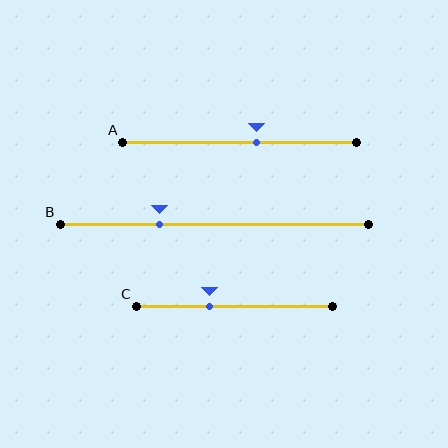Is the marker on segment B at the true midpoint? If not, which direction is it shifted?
No, the marker on segment B is shifted to the left by about 18% of the segment length.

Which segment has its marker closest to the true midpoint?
Segment A has its marker closest to the true midpoint.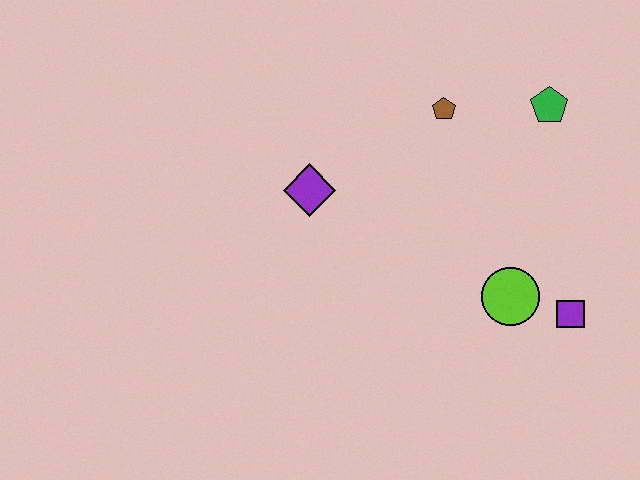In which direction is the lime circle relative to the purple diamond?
The lime circle is to the right of the purple diamond.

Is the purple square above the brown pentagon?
No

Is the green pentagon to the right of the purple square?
No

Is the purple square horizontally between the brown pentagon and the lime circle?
No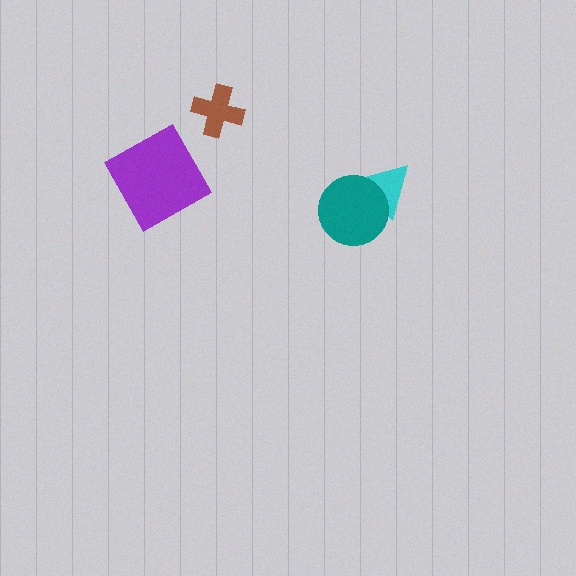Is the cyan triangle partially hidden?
Yes, it is partially covered by another shape.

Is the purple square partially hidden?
No, no other shape covers it.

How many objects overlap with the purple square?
0 objects overlap with the purple square.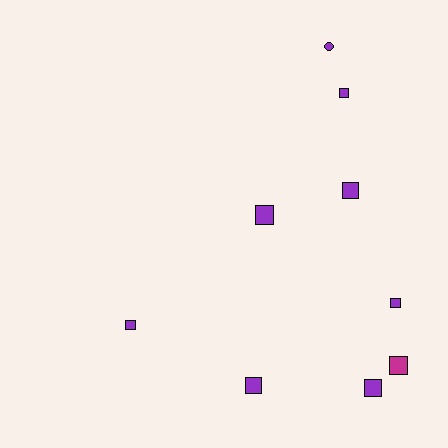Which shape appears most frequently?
Square, with 8 objects.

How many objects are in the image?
There are 9 objects.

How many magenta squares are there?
There is 1 magenta square.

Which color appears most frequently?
Purple, with 8 objects.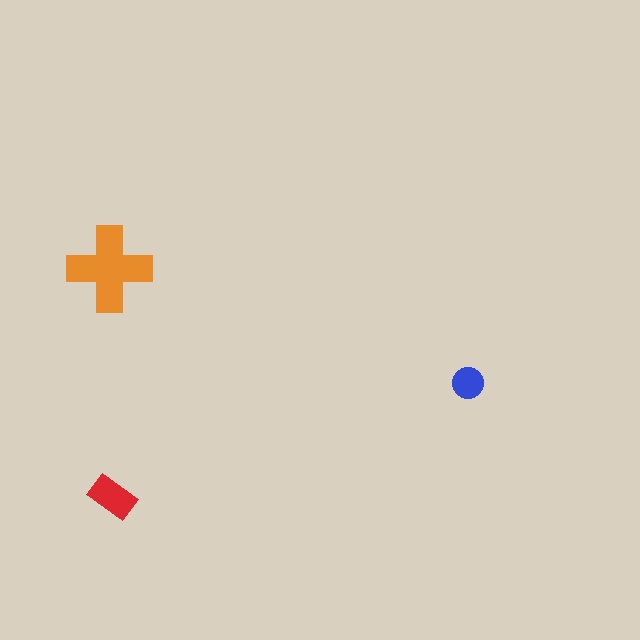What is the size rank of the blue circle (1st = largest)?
3rd.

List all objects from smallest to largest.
The blue circle, the red rectangle, the orange cross.